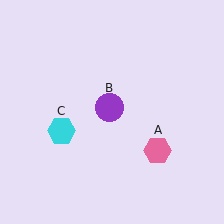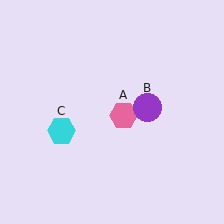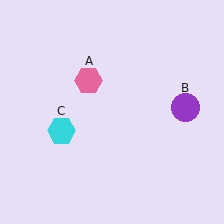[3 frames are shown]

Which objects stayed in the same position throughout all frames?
Cyan hexagon (object C) remained stationary.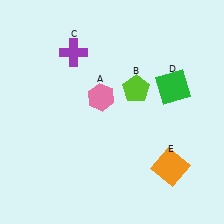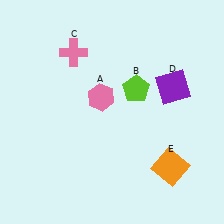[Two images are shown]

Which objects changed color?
C changed from purple to pink. D changed from green to purple.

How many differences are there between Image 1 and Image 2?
There are 2 differences between the two images.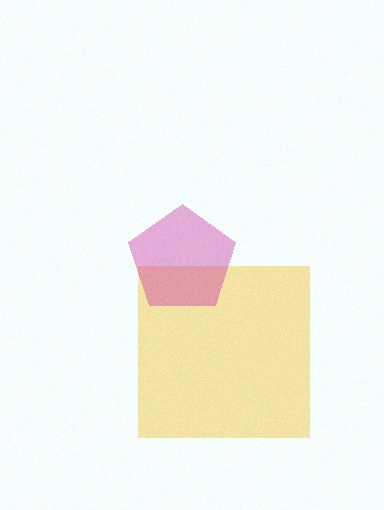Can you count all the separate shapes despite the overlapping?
Yes, there are 2 separate shapes.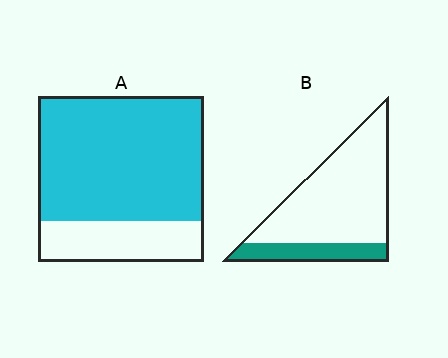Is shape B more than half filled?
No.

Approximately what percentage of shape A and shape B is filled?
A is approximately 75% and B is approximately 20%.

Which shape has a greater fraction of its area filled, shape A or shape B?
Shape A.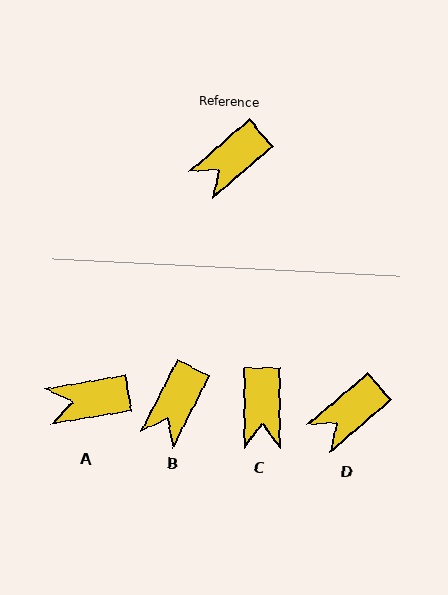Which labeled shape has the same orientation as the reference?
D.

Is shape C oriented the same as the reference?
No, it is off by about 50 degrees.